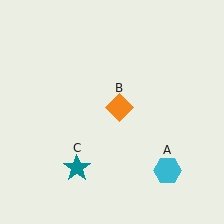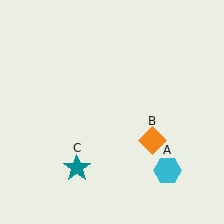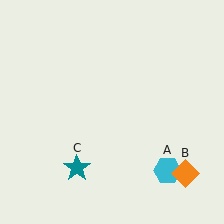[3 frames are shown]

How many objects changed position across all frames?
1 object changed position: orange diamond (object B).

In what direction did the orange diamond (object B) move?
The orange diamond (object B) moved down and to the right.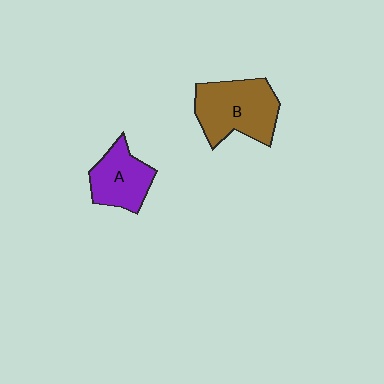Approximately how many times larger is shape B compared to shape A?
Approximately 1.4 times.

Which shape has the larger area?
Shape B (brown).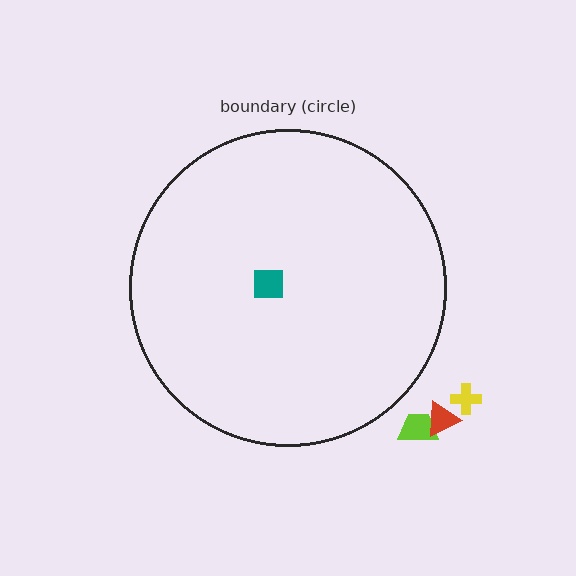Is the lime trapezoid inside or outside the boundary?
Outside.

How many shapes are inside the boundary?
1 inside, 3 outside.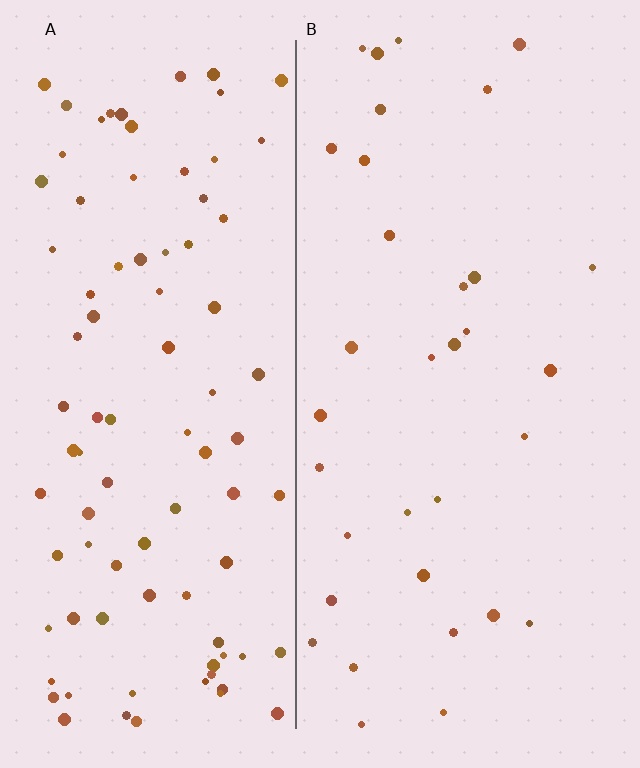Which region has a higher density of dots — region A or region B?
A (the left).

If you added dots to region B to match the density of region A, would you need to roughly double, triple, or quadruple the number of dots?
Approximately triple.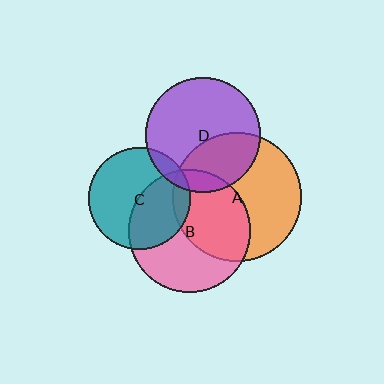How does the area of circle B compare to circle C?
Approximately 1.4 times.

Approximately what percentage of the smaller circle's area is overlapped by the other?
Approximately 45%.